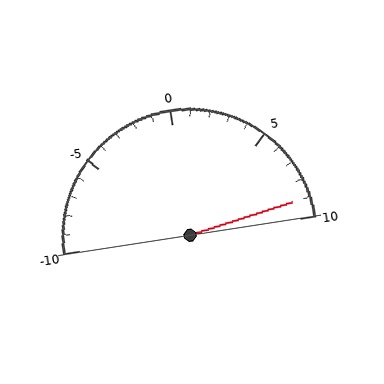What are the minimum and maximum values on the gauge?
The gauge ranges from -10 to 10.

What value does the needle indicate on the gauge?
The needle indicates approximately 9.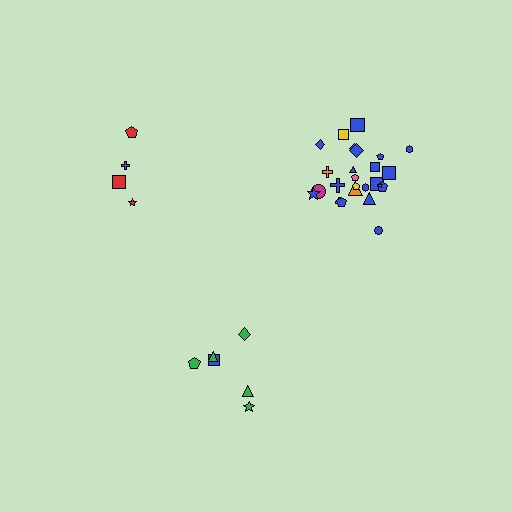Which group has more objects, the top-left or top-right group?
The top-right group.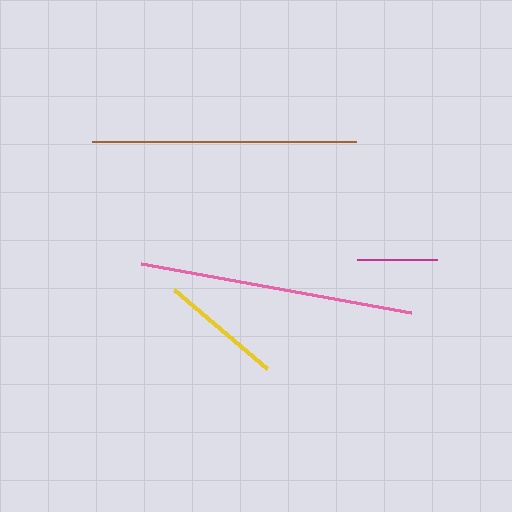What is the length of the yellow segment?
The yellow segment is approximately 122 pixels long.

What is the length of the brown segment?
The brown segment is approximately 264 pixels long.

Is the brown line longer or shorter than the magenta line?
The brown line is longer than the magenta line.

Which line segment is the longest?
The pink line is the longest at approximately 274 pixels.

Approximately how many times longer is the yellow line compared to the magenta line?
The yellow line is approximately 1.5 times the length of the magenta line.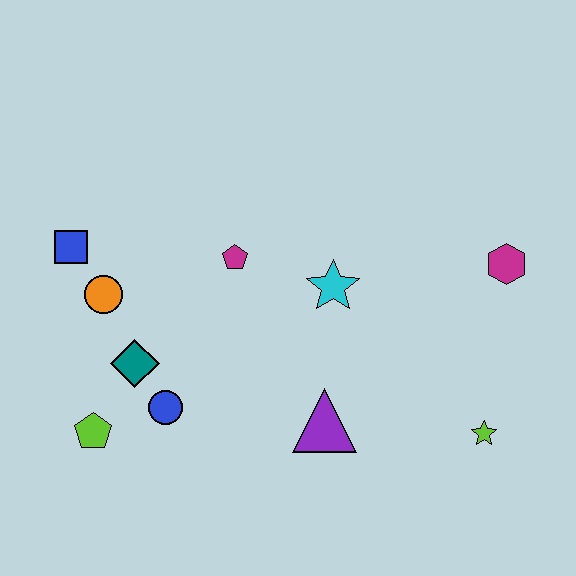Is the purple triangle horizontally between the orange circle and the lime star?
Yes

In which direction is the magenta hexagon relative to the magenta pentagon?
The magenta hexagon is to the right of the magenta pentagon.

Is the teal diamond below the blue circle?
No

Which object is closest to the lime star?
The purple triangle is closest to the lime star.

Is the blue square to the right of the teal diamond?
No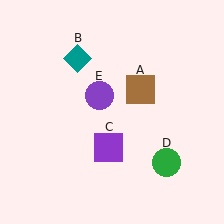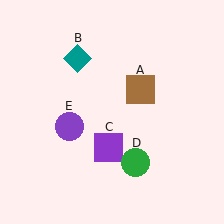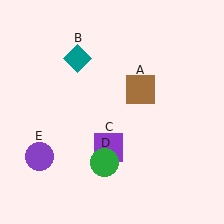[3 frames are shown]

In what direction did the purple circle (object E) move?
The purple circle (object E) moved down and to the left.